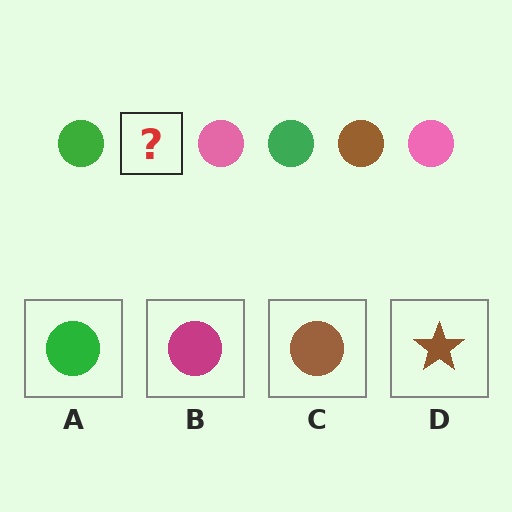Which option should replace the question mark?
Option C.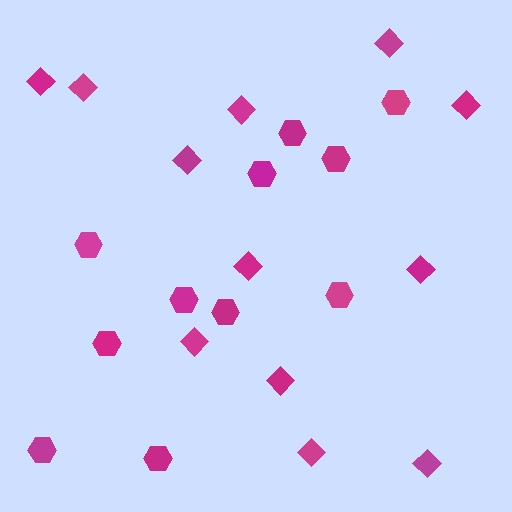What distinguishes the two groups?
There are 2 groups: one group of hexagons (11) and one group of diamonds (12).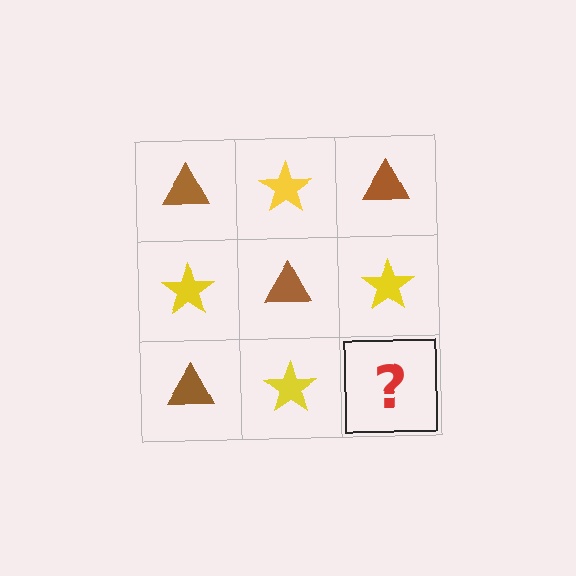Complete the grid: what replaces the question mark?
The question mark should be replaced with a brown triangle.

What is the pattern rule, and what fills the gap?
The rule is that it alternates brown triangle and yellow star in a checkerboard pattern. The gap should be filled with a brown triangle.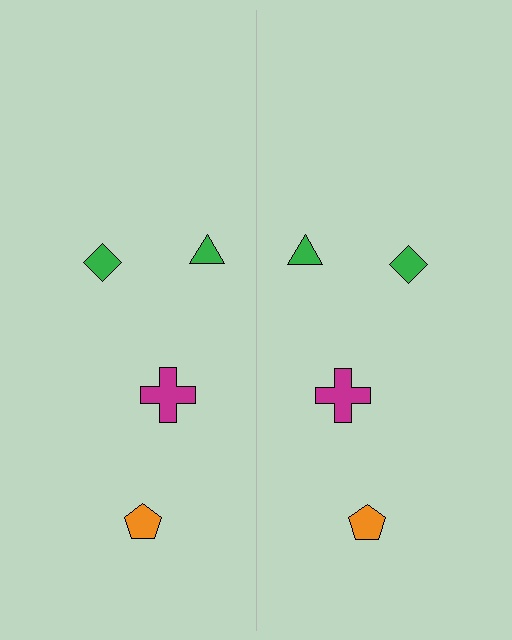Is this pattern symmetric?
Yes, this pattern has bilateral (reflection) symmetry.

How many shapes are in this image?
There are 8 shapes in this image.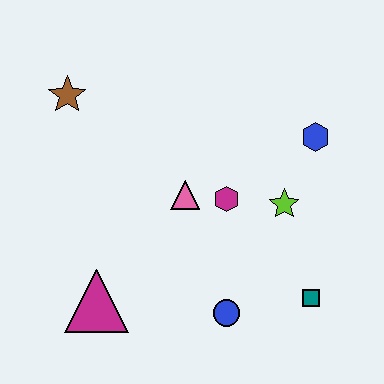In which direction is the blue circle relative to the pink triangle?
The blue circle is below the pink triangle.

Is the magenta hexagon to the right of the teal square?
No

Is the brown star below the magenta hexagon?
No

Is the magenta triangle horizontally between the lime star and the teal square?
No